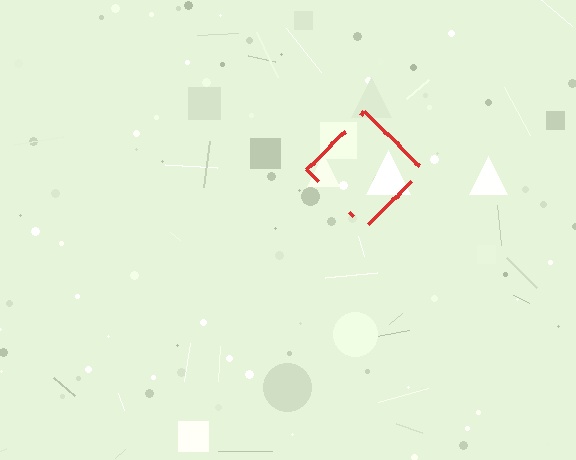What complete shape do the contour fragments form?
The contour fragments form a diamond.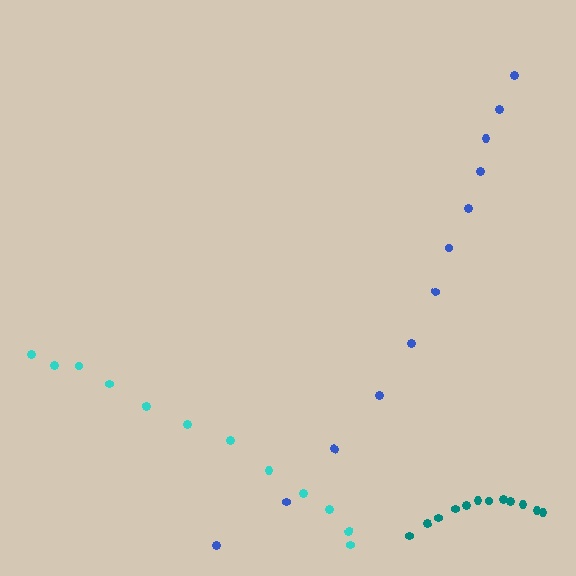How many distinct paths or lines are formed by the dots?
There are 3 distinct paths.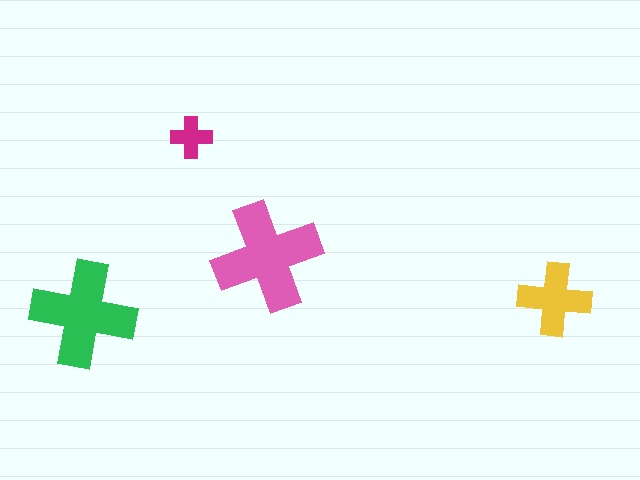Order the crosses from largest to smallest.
the pink one, the green one, the yellow one, the magenta one.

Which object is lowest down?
The green cross is bottommost.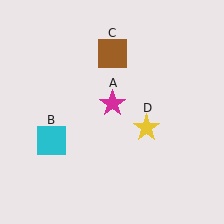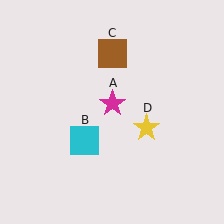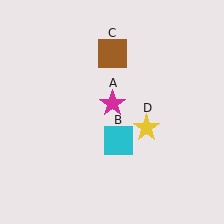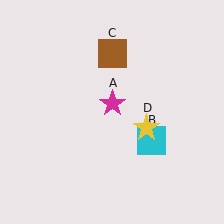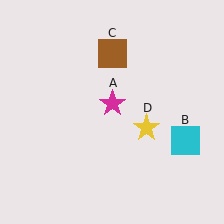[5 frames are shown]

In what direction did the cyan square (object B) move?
The cyan square (object B) moved right.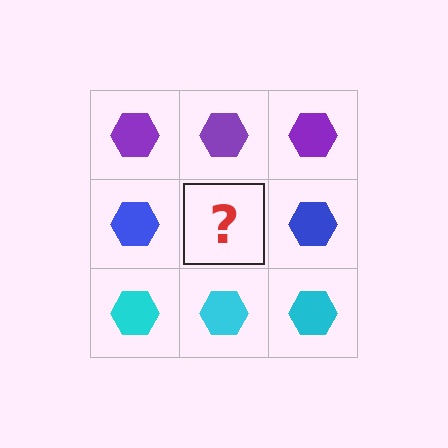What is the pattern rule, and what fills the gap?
The rule is that each row has a consistent color. The gap should be filled with a blue hexagon.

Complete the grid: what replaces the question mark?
The question mark should be replaced with a blue hexagon.